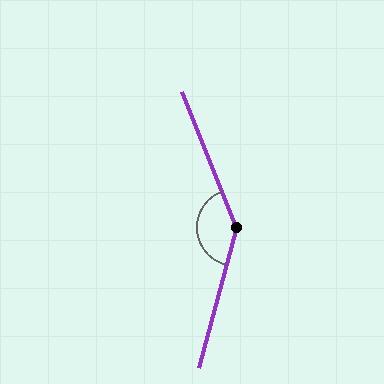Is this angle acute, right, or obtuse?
It is obtuse.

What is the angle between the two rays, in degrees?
Approximately 143 degrees.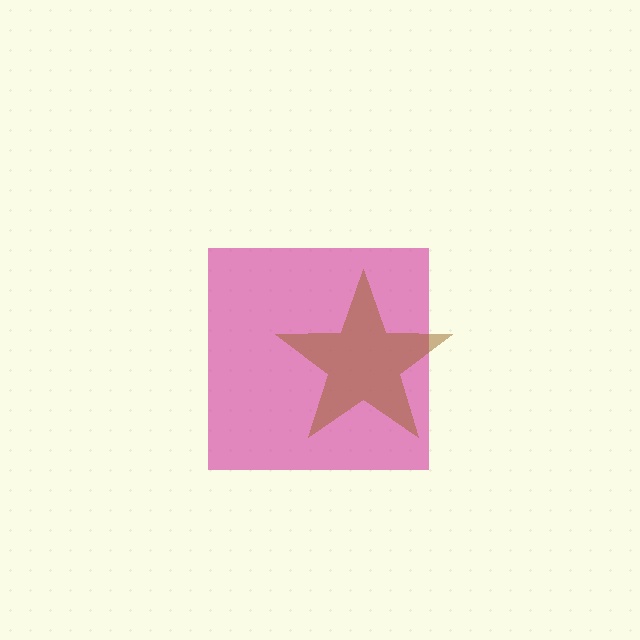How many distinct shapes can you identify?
There are 2 distinct shapes: a magenta square, a brown star.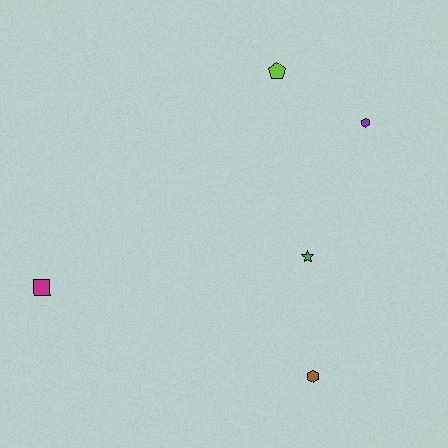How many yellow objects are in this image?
There are no yellow objects.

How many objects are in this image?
There are 5 objects.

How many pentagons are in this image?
There is 1 pentagon.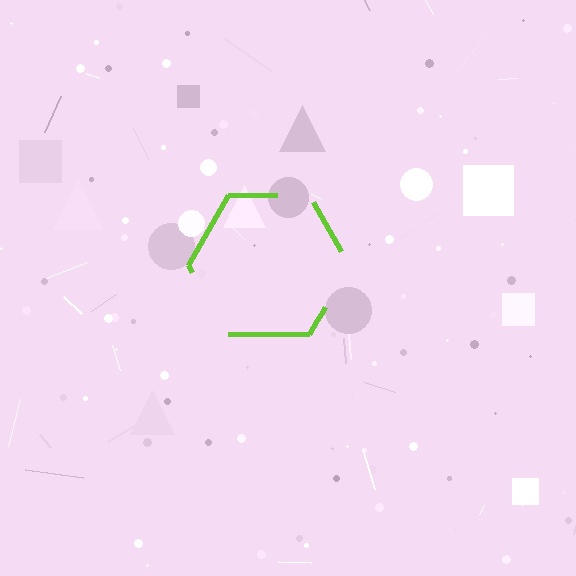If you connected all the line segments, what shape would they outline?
They would outline a hexagon.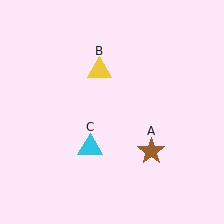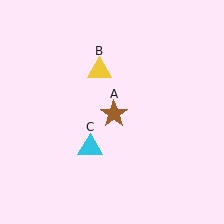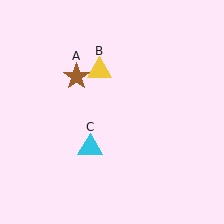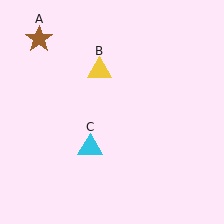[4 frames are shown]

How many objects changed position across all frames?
1 object changed position: brown star (object A).